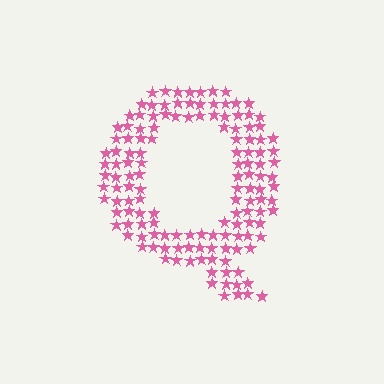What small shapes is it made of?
It is made of small stars.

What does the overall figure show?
The overall figure shows the letter Q.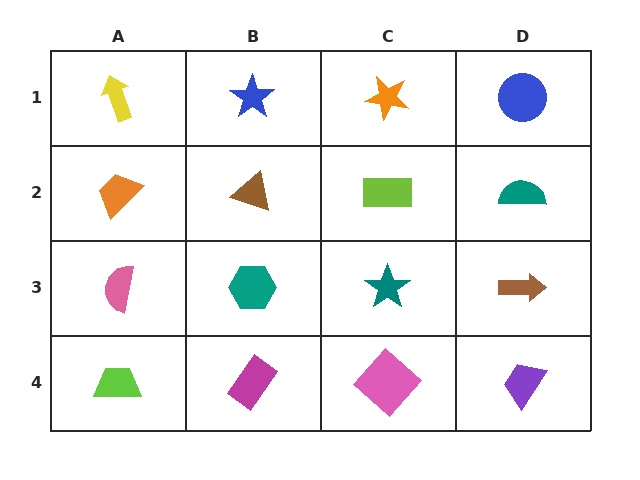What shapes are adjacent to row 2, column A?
A yellow arrow (row 1, column A), a pink semicircle (row 3, column A), a brown triangle (row 2, column B).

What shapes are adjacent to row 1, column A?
An orange trapezoid (row 2, column A), a blue star (row 1, column B).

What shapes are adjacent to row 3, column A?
An orange trapezoid (row 2, column A), a lime trapezoid (row 4, column A), a teal hexagon (row 3, column B).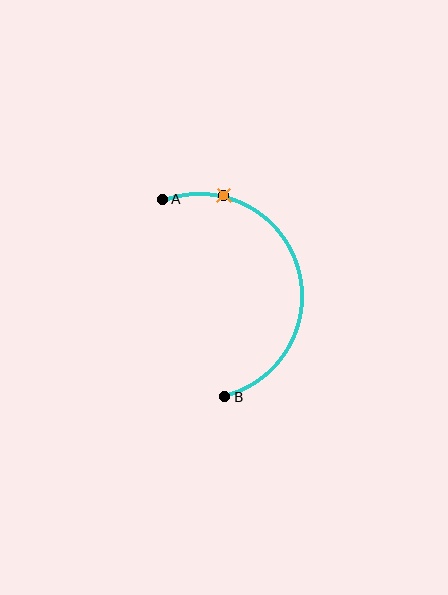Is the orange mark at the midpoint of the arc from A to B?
No. The orange mark lies on the arc but is closer to endpoint A. The arc midpoint would be at the point on the curve equidistant along the arc from both A and B.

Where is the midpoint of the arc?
The arc midpoint is the point on the curve farthest from the straight line joining A and B. It sits to the right of that line.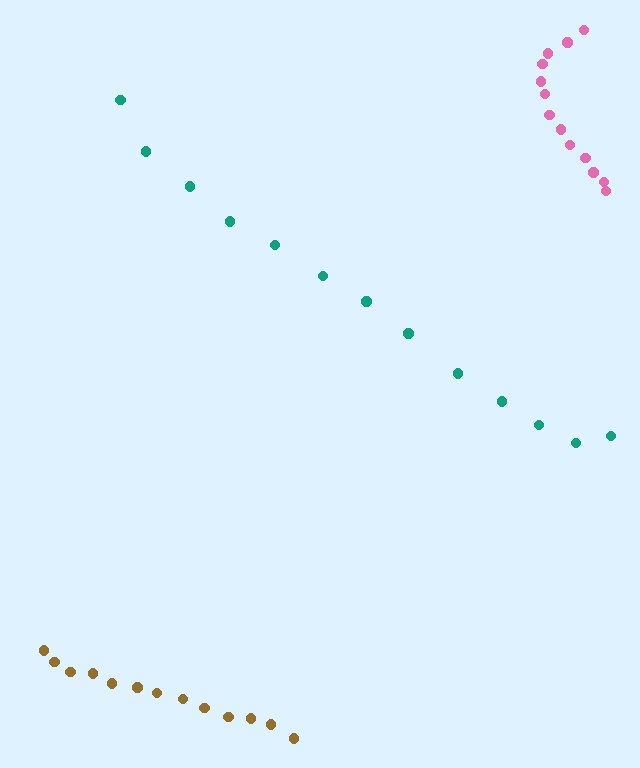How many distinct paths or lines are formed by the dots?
There are 3 distinct paths.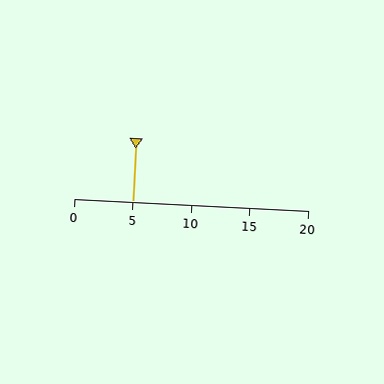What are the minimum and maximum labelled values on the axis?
The axis runs from 0 to 20.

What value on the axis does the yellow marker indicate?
The marker indicates approximately 5.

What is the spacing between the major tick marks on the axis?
The major ticks are spaced 5 apart.